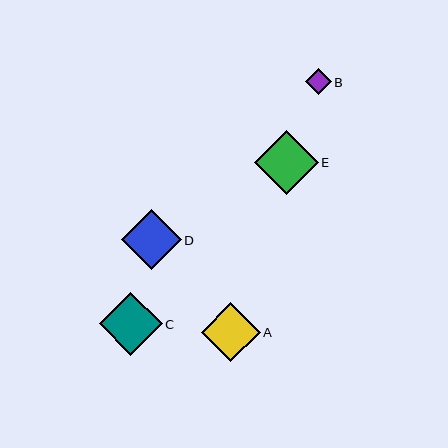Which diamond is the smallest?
Diamond B is the smallest with a size of approximately 26 pixels.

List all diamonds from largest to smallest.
From largest to smallest: E, C, D, A, B.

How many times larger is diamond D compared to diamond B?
Diamond D is approximately 2.3 times the size of diamond B.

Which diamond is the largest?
Diamond E is the largest with a size of approximately 64 pixels.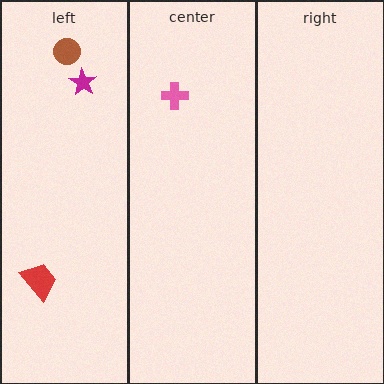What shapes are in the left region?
The red trapezoid, the magenta star, the brown circle.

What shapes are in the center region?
The pink cross.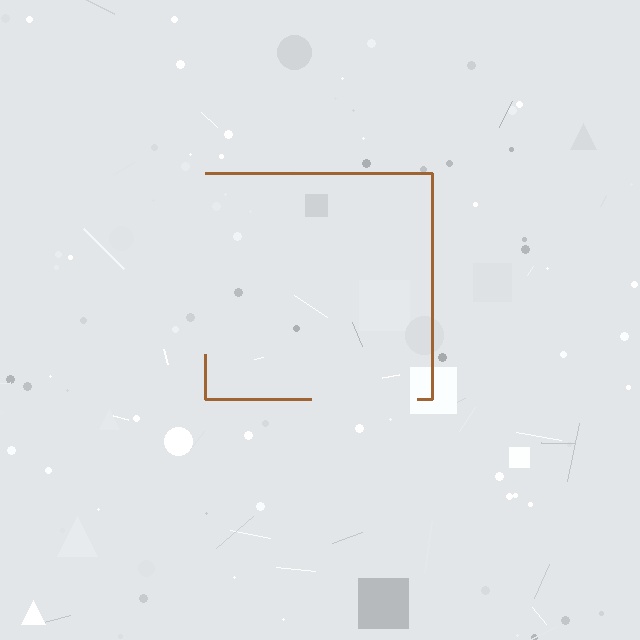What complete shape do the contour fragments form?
The contour fragments form a square.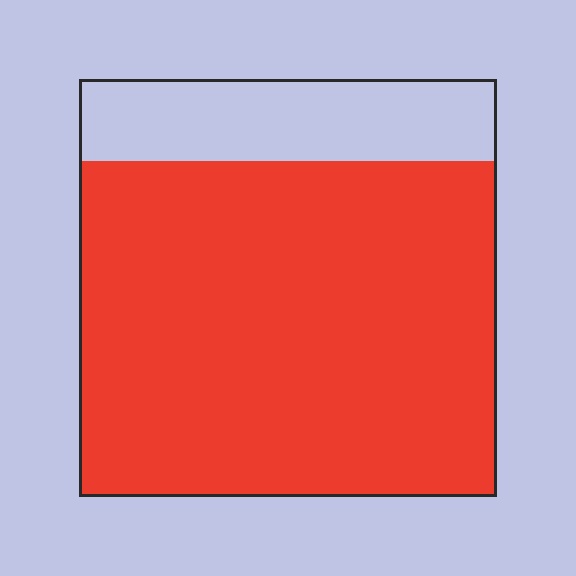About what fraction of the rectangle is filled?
About four fifths (4/5).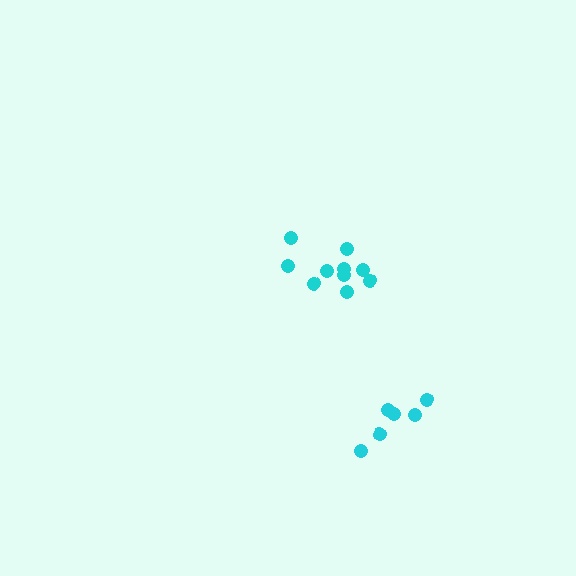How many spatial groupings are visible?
There are 2 spatial groupings.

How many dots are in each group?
Group 1: 6 dots, Group 2: 10 dots (16 total).